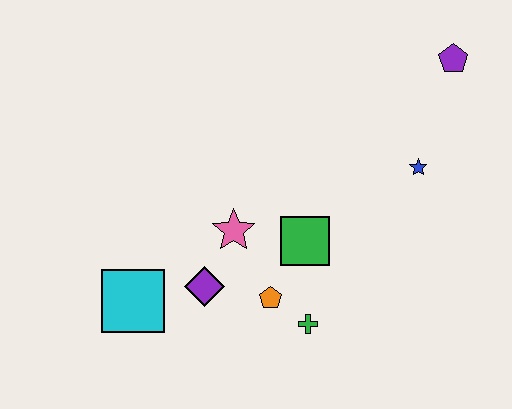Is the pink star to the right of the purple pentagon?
No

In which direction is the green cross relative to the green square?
The green cross is below the green square.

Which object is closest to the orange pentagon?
The green cross is closest to the orange pentagon.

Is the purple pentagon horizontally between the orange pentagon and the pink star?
No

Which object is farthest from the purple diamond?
The purple pentagon is farthest from the purple diamond.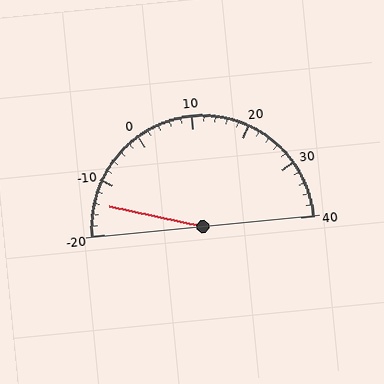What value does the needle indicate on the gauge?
The needle indicates approximately -14.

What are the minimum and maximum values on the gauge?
The gauge ranges from -20 to 40.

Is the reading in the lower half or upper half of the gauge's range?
The reading is in the lower half of the range (-20 to 40).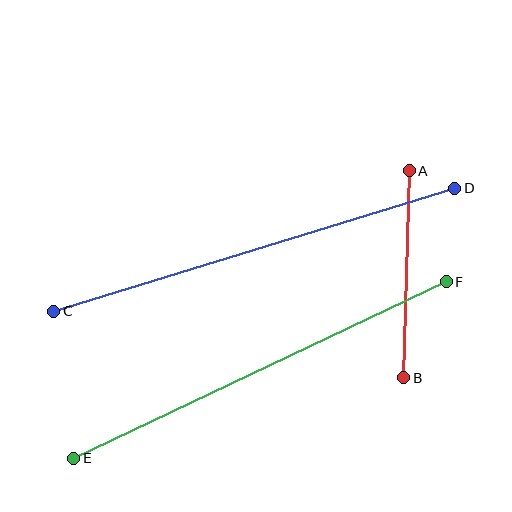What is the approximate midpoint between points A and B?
The midpoint is at approximately (406, 274) pixels.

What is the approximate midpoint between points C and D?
The midpoint is at approximately (254, 250) pixels.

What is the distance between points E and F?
The distance is approximately 413 pixels.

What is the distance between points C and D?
The distance is approximately 419 pixels.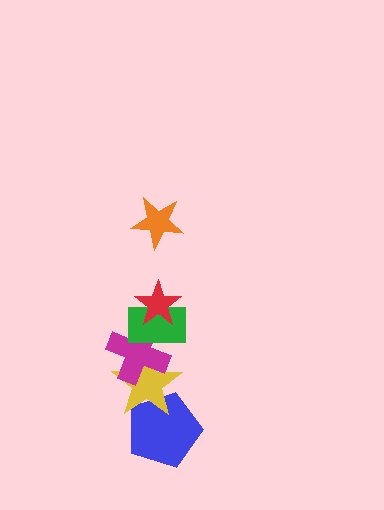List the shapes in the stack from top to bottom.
From top to bottom: the orange star, the red star, the green rectangle, the magenta cross, the yellow star, the blue pentagon.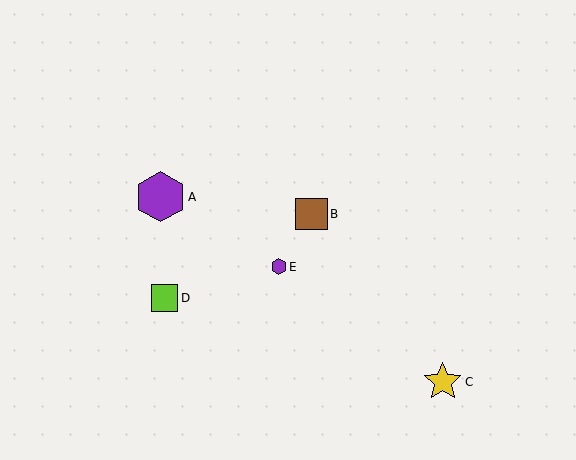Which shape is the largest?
The purple hexagon (labeled A) is the largest.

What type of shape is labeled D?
Shape D is a lime square.